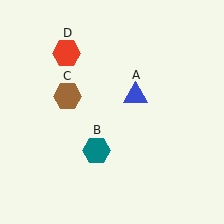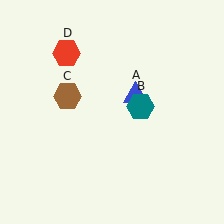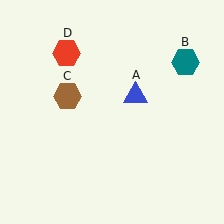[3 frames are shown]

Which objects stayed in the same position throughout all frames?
Blue triangle (object A) and brown hexagon (object C) and red hexagon (object D) remained stationary.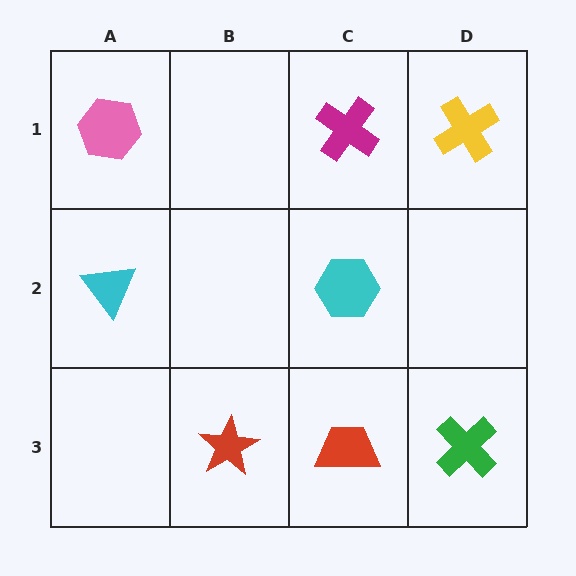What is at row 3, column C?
A red trapezoid.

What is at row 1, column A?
A pink hexagon.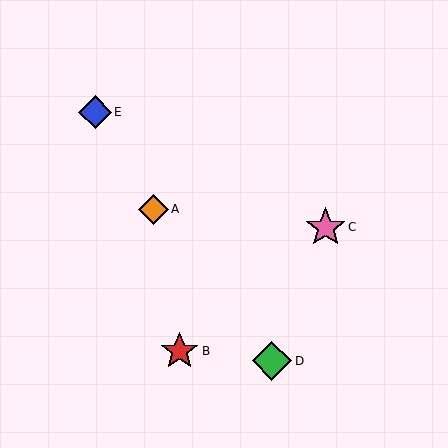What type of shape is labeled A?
Shape A is an orange diamond.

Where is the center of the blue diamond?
The center of the blue diamond is at (95, 112).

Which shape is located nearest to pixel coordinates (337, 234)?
The pink star (labeled C) at (326, 227) is nearest to that location.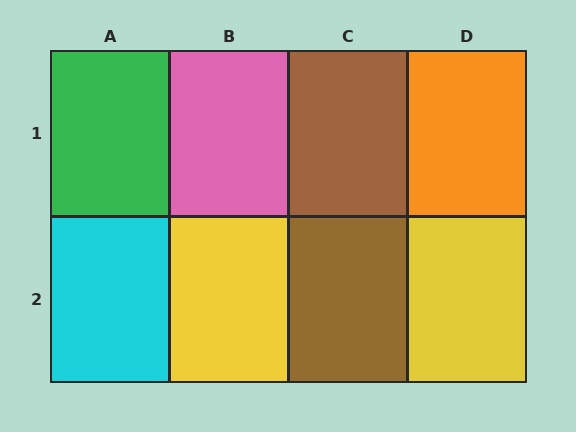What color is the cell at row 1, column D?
Orange.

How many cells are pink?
1 cell is pink.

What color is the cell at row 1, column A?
Green.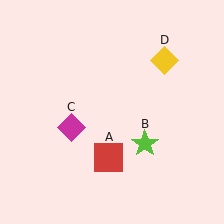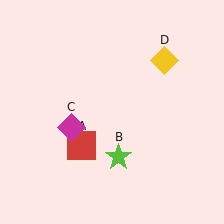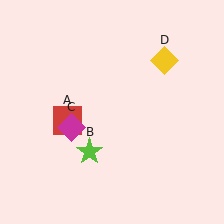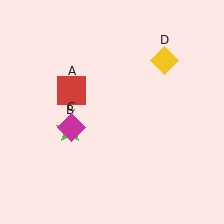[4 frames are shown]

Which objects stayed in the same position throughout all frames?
Magenta diamond (object C) and yellow diamond (object D) remained stationary.